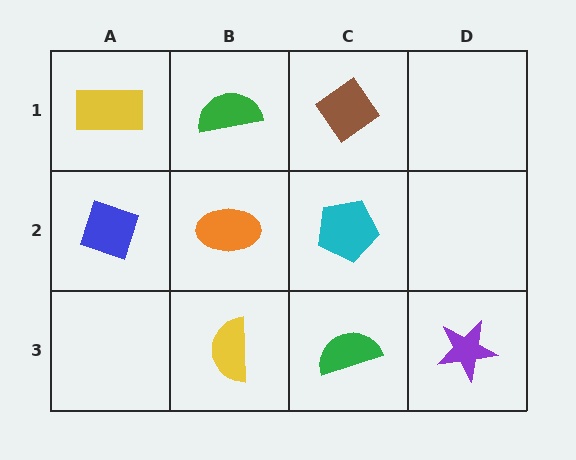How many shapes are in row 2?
3 shapes.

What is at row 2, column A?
A blue diamond.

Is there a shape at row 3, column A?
No, that cell is empty.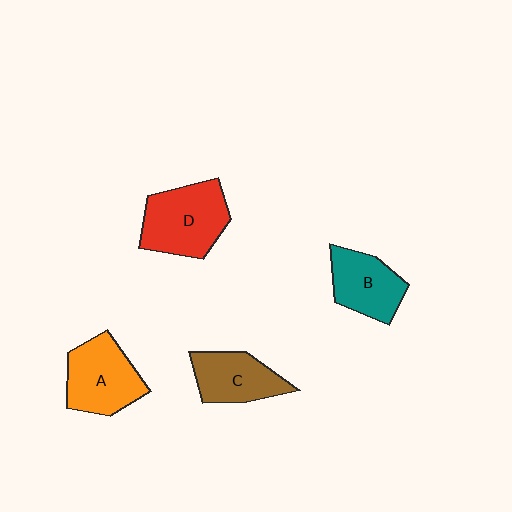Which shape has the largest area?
Shape D (red).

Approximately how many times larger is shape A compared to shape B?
Approximately 1.2 times.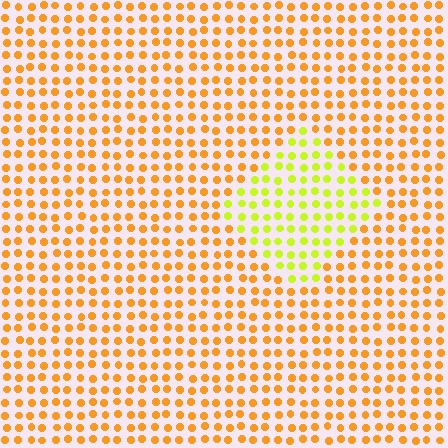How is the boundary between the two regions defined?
The boundary is defined purely by a slight shift in hue (about 41 degrees). Spacing, size, and orientation are identical on both sides.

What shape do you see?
I see a diamond.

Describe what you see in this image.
The image is filled with small orange elements in a uniform arrangement. A diamond-shaped region is visible where the elements are tinted to a slightly different hue, forming a subtle color boundary.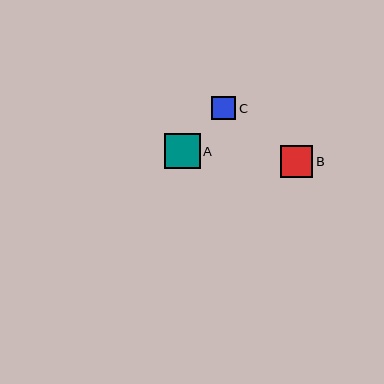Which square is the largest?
Square A is the largest with a size of approximately 36 pixels.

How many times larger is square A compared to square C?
Square A is approximately 1.5 times the size of square C.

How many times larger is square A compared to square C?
Square A is approximately 1.5 times the size of square C.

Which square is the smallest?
Square C is the smallest with a size of approximately 24 pixels.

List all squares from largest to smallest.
From largest to smallest: A, B, C.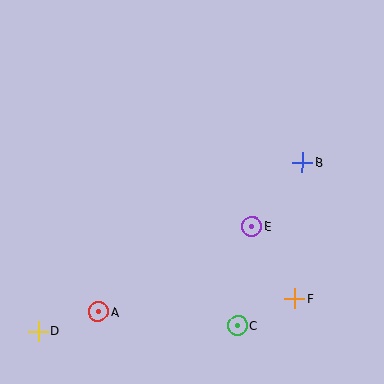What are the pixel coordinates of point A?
Point A is at (98, 312).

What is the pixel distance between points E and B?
The distance between E and B is 81 pixels.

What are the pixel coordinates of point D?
Point D is at (38, 331).